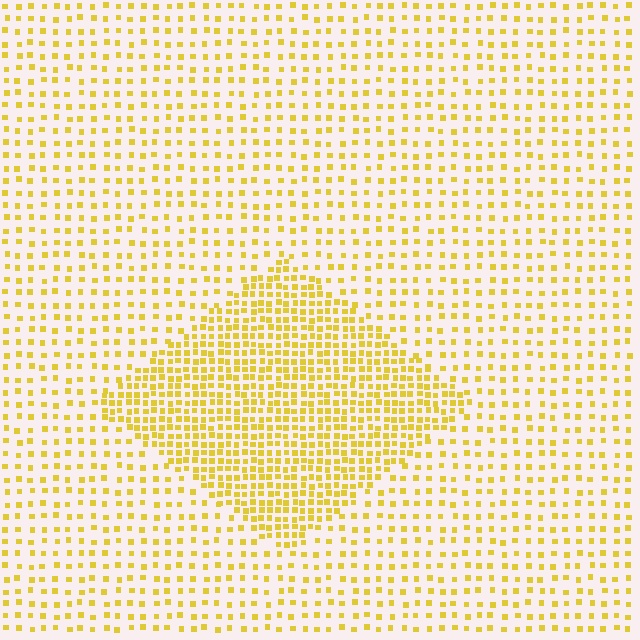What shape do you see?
I see a diamond.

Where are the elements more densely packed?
The elements are more densely packed inside the diamond boundary.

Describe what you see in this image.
The image contains small yellow elements arranged at two different densities. A diamond-shaped region is visible where the elements are more densely packed than the surrounding area.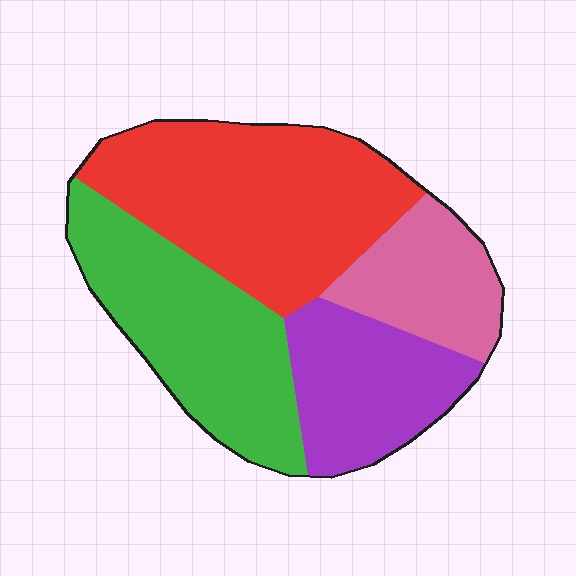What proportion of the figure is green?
Green covers 29% of the figure.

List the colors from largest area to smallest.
From largest to smallest: red, green, purple, pink.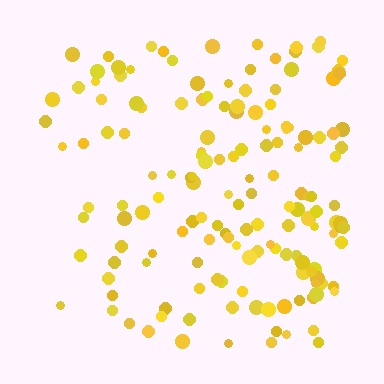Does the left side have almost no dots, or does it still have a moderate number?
Still a moderate number, just noticeably fewer than the right.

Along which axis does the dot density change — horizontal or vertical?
Horizontal.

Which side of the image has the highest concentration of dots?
The right.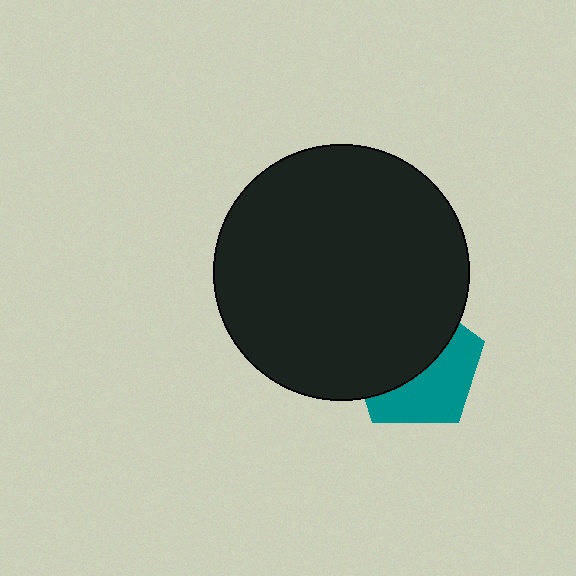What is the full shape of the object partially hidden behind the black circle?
The partially hidden object is a teal pentagon.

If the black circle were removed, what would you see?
You would see the complete teal pentagon.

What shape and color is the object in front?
The object in front is a black circle.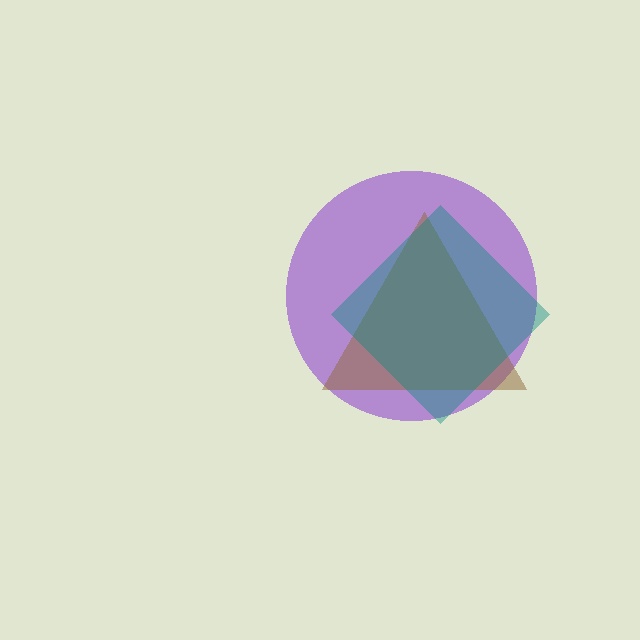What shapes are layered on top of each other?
The layered shapes are: a purple circle, a brown triangle, a teal diamond.